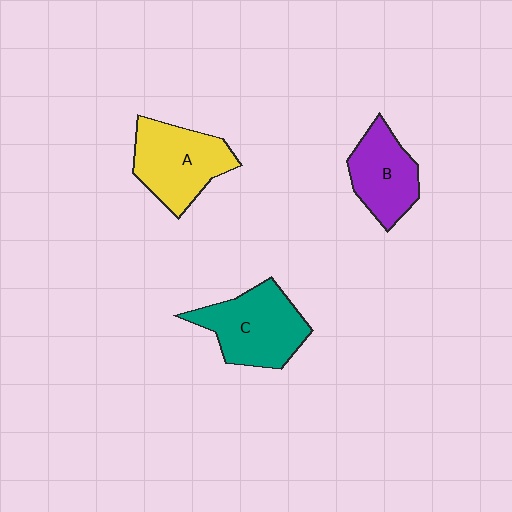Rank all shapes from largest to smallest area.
From largest to smallest: C (teal), A (yellow), B (purple).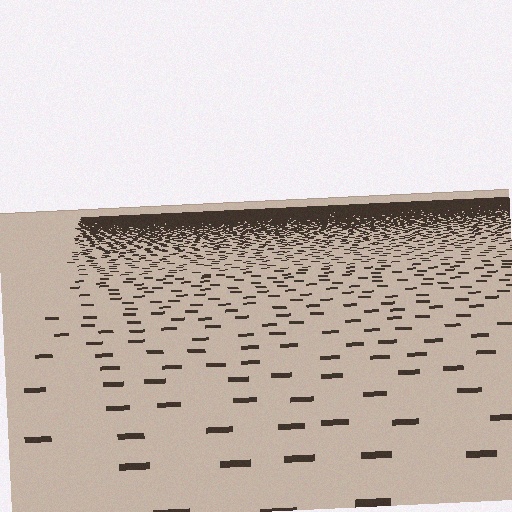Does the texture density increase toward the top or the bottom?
Density increases toward the top.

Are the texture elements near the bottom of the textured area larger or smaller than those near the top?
Larger. Near the bottom, elements are closer to the viewer and appear at a bigger on-screen size.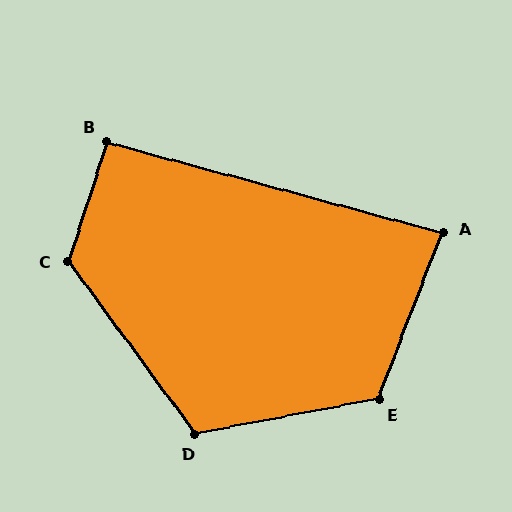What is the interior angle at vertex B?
Approximately 93 degrees (approximately right).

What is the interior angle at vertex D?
Approximately 116 degrees (obtuse).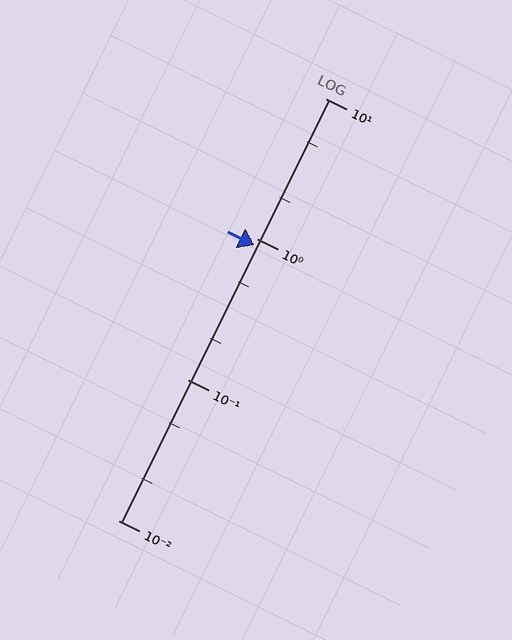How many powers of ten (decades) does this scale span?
The scale spans 3 decades, from 0.01 to 10.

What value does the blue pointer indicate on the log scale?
The pointer indicates approximately 0.91.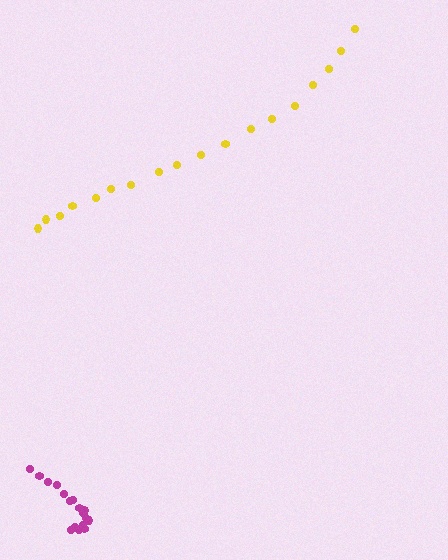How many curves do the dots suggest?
There are 2 distinct paths.